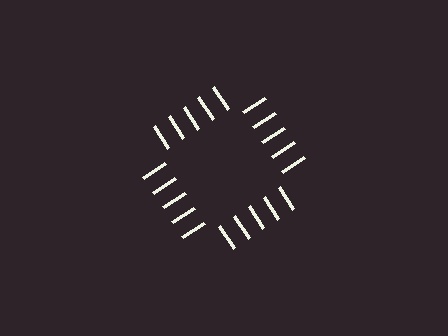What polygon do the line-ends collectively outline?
An illusory square — the line segments terminate on its edges but no continuous stroke is drawn.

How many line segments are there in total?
20 — 5 along each of the 4 edges.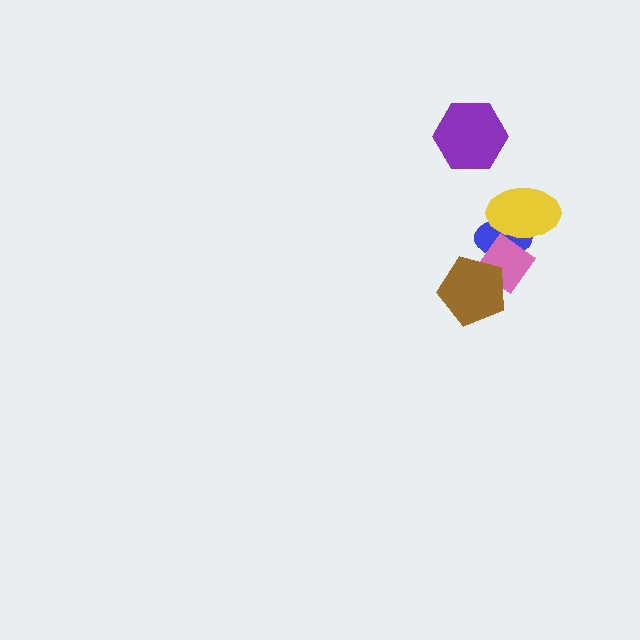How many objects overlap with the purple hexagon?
0 objects overlap with the purple hexagon.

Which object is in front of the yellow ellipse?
The pink diamond is in front of the yellow ellipse.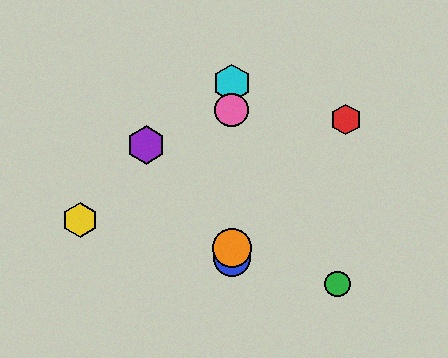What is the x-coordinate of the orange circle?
The orange circle is at x≈232.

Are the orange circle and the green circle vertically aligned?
No, the orange circle is at x≈232 and the green circle is at x≈338.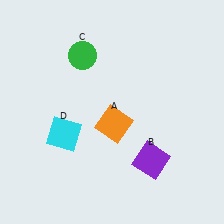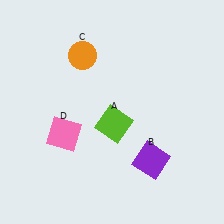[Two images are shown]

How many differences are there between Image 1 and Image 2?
There are 3 differences between the two images.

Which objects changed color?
A changed from orange to lime. C changed from green to orange. D changed from cyan to pink.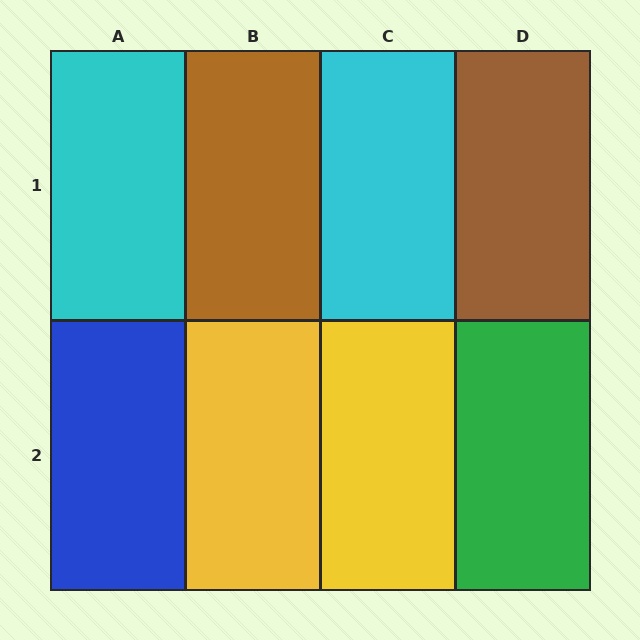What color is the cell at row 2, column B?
Yellow.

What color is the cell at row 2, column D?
Green.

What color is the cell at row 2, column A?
Blue.